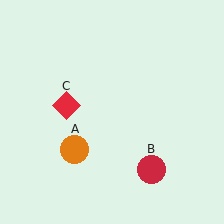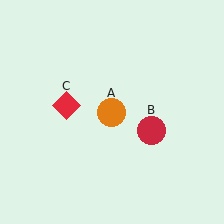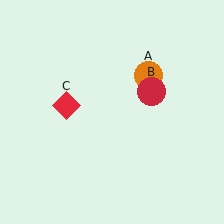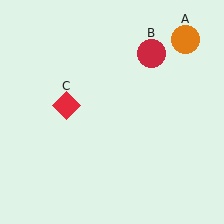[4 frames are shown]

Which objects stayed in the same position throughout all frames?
Red diamond (object C) remained stationary.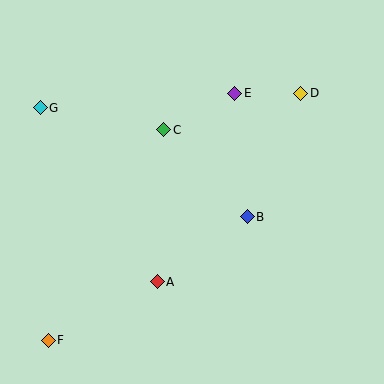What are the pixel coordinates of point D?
Point D is at (301, 93).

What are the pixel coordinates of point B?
Point B is at (247, 217).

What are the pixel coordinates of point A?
Point A is at (157, 282).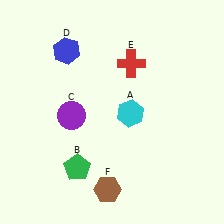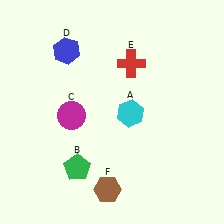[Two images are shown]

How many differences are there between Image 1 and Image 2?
There is 1 difference between the two images.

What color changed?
The circle (C) changed from purple in Image 1 to magenta in Image 2.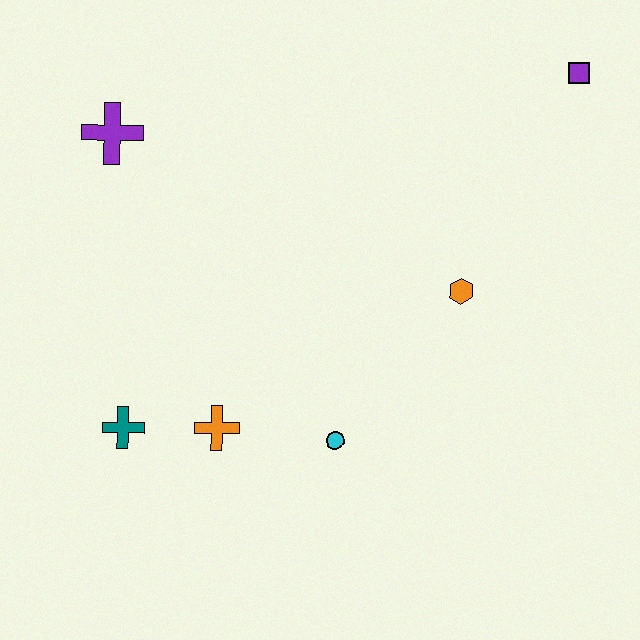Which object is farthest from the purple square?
The teal cross is farthest from the purple square.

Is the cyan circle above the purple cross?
No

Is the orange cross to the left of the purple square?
Yes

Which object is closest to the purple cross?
The teal cross is closest to the purple cross.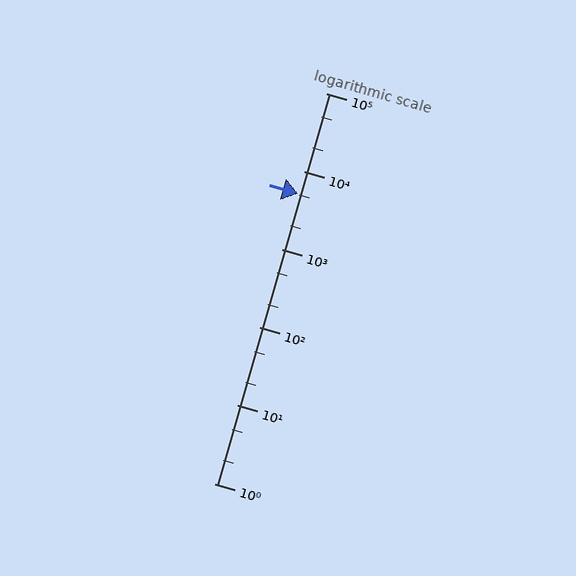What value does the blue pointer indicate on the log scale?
The pointer indicates approximately 5200.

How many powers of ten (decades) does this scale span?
The scale spans 5 decades, from 1 to 100000.